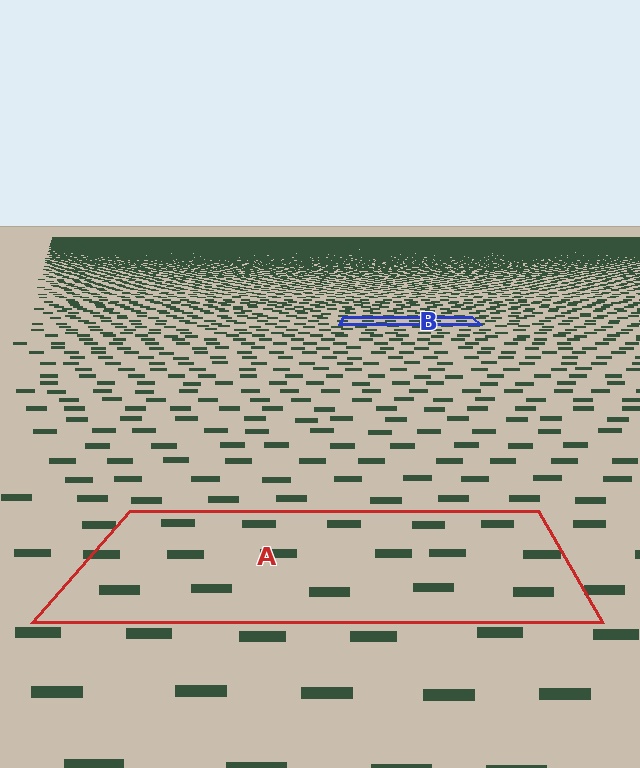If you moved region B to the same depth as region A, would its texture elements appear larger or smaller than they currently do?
They would appear larger. At a closer depth, the same texture elements are projected at a bigger on-screen size.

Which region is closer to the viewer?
Region A is closer. The texture elements there are larger and more spread out.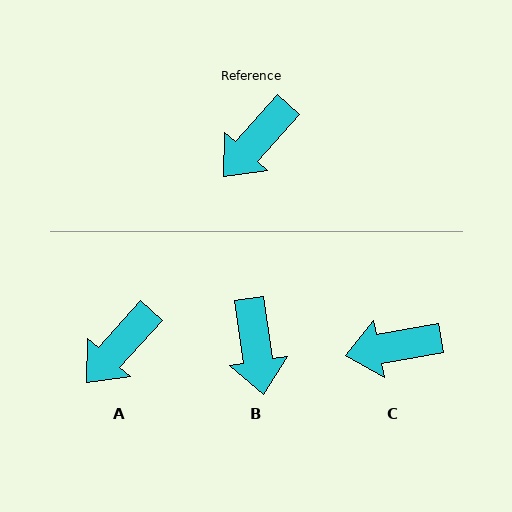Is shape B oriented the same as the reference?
No, it is off by about 50 degrees.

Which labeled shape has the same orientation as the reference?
A.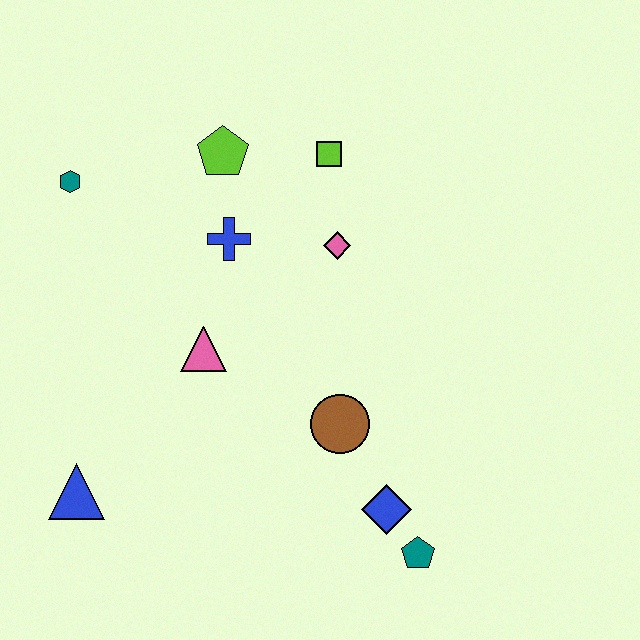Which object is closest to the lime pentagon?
The blue cross is closest to the lime pentagon.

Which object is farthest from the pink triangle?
The teal pentagon is farthest from the pink triangle.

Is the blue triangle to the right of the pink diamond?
No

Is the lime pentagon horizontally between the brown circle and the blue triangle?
Yes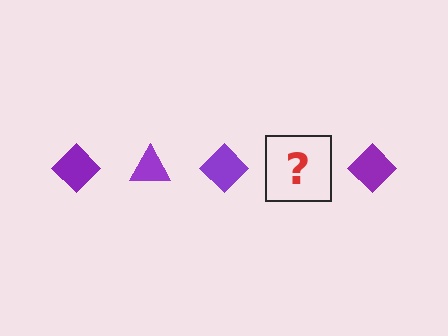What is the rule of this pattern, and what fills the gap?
The rule is that the pattern cycles through diamond, triangle shapes in purple. The gap should be filled with a purple triangle.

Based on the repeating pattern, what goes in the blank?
The blank should be a purple triangle.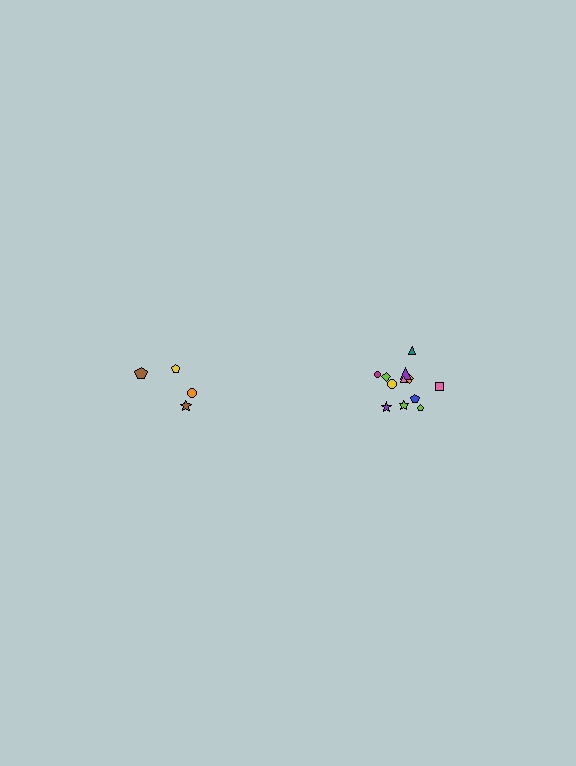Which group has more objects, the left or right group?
The right group.